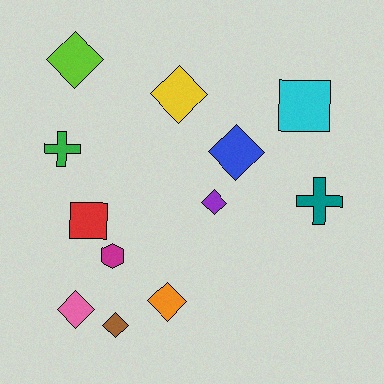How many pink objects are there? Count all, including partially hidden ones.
There is 1 pink object.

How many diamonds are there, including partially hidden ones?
There are 7 diamonds.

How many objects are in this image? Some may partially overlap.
There are 12 objects.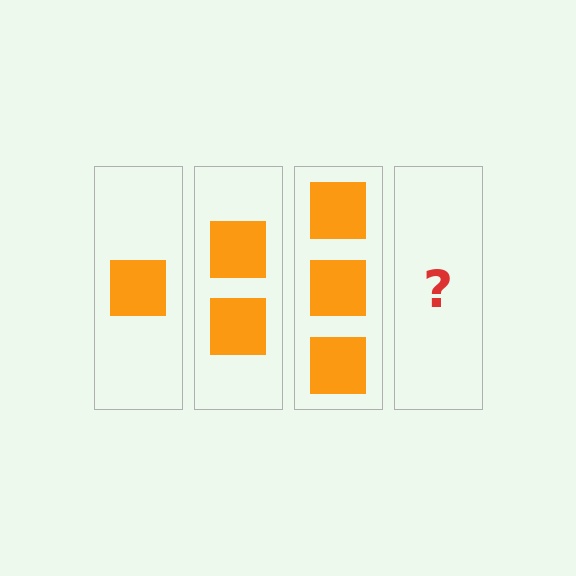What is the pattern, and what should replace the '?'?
The pattern is that each step adds one more square. The '?' should be 4 squares.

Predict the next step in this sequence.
The next step is 4 squares.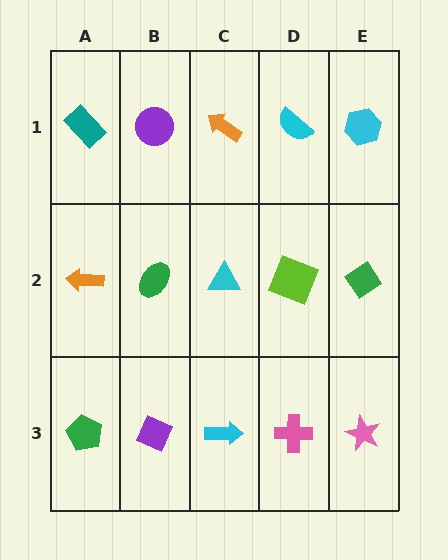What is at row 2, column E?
A green diamond.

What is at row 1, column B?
A purple circle.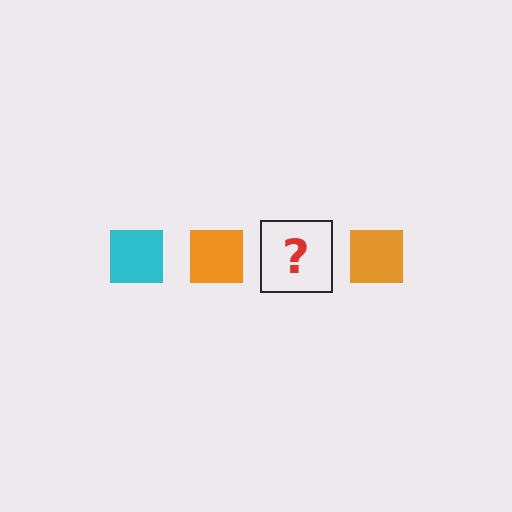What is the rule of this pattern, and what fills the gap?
The rule is that the pattern cycles through cyan, orange squares. The gap should be filled with a cyan square.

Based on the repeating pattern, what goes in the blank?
The blank should be a cyan square.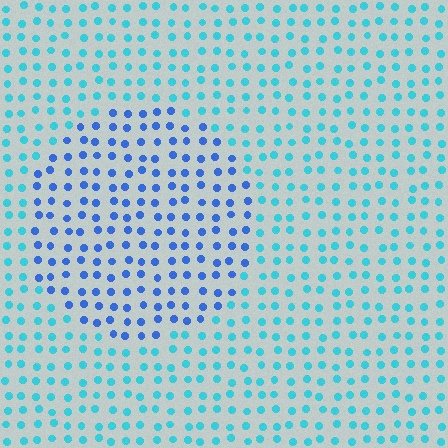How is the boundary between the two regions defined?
The boundary is defined purely by a slight shift in hue (about 37 degrees). Spacing, size, and orientation are identical on both sides.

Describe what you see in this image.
The image is filled with small cyan elements in a uniform arrangement. A circle-shaped region is visible where the elements are tinted to a slightly different hue, forming a subtle color boundary.